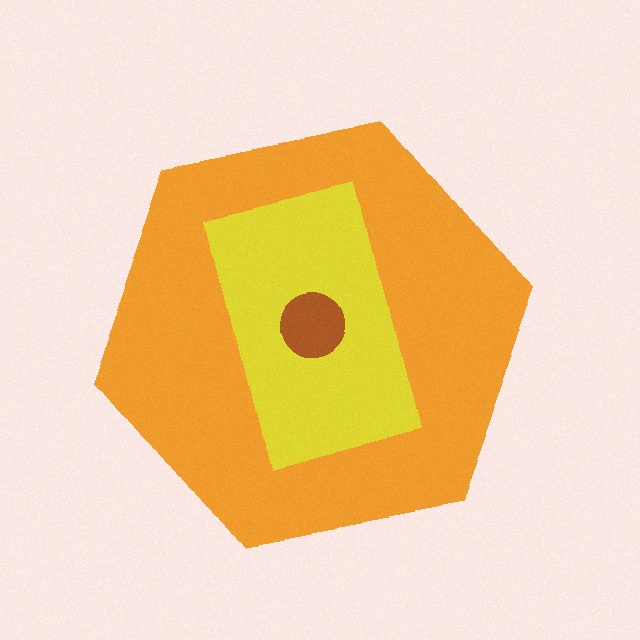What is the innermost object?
The brown circle.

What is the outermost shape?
The orange hexagon.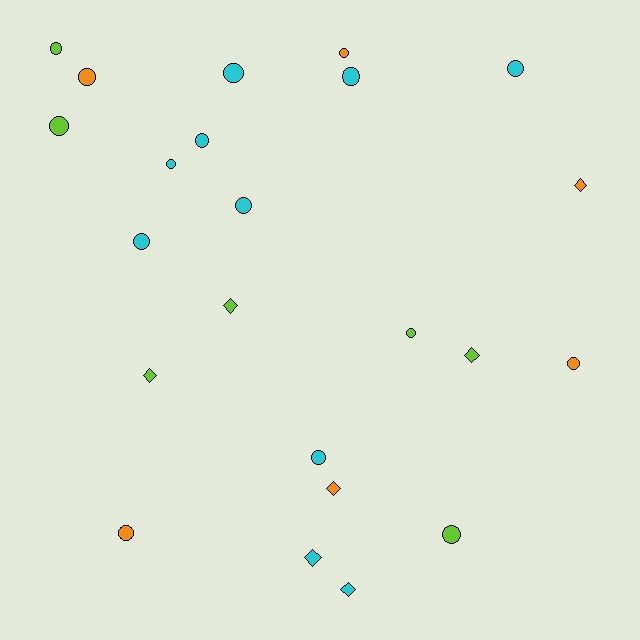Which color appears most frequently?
Cyan, with 10 objects.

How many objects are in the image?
There are 23 objects.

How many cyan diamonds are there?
There are 2 cyan diamonds.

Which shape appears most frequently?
Circle, with 16 objects.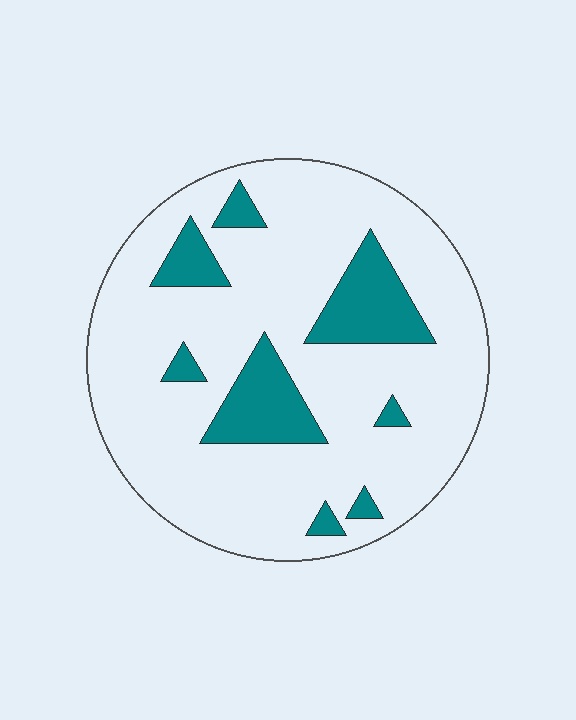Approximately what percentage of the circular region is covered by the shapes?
Approximately 20%.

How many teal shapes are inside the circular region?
8.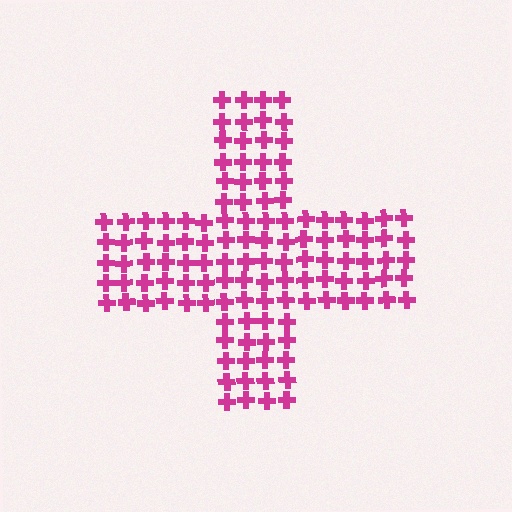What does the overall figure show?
The overall figure shows a cross.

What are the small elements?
The small elements are crosses.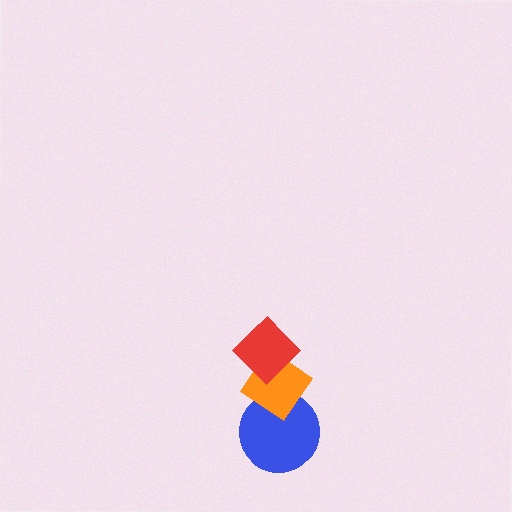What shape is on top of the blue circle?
The orange diamond is on top of the blue circle.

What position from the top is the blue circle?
The blue circle is 3rd from the top.